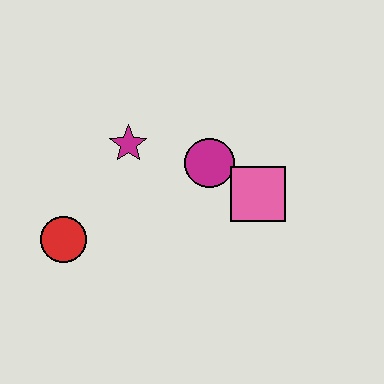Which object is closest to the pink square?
The magenta circle is closest to the pink square.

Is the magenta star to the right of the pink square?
No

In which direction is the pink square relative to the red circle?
The pink square is to the right of the red circle.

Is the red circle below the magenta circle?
Yes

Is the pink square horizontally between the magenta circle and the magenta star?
No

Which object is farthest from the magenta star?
The pink square is farthest from the magenta star.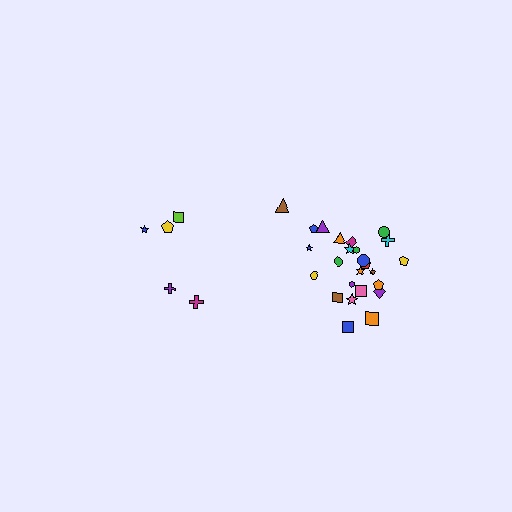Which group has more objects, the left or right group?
The right group.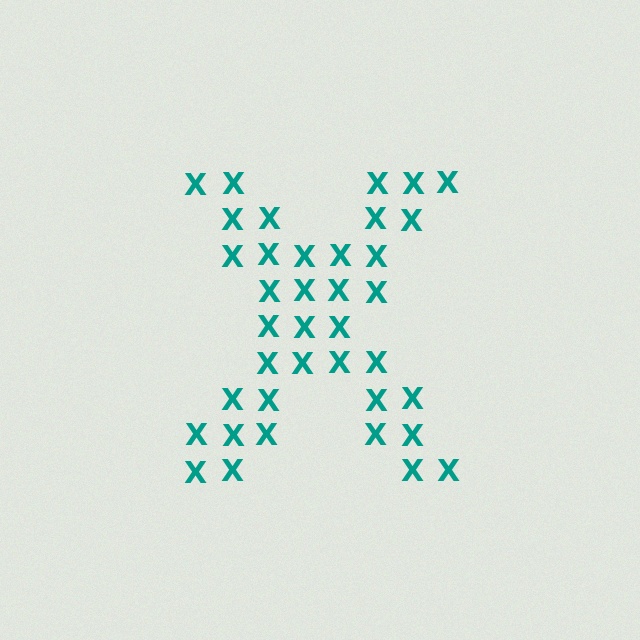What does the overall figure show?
The overall figure shows the letter X.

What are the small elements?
The small elements are letter X's.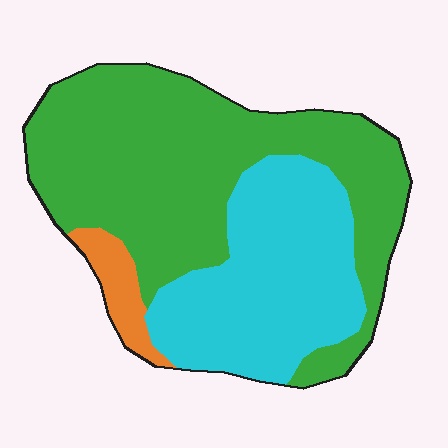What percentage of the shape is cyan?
Cyan takes up about three eighths (3/8) of the shape.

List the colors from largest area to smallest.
From largest to smallest: green, cyan, orange.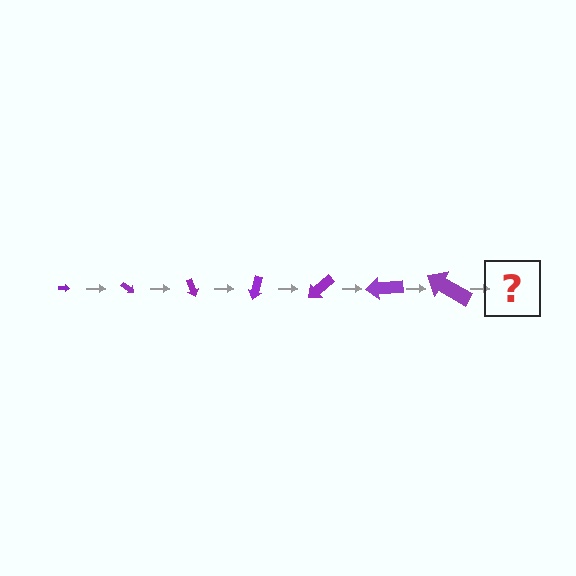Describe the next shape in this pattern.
It should be an arrow, larger than the previous one and rotated 245 degrees from the start.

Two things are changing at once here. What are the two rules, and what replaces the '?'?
The two rules are that the arrow grows larger each step and it rotates 35 degrees each step. The '?' should be an arrow, larger than the previous one and rotated 245 degrees from the start.